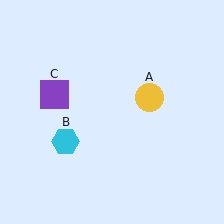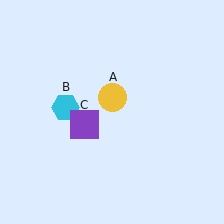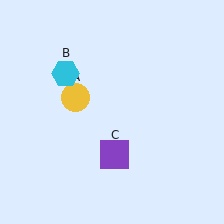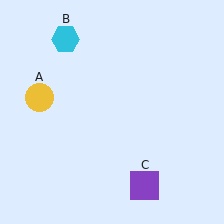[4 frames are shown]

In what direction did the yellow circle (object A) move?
The yellow circle (object A) moved left.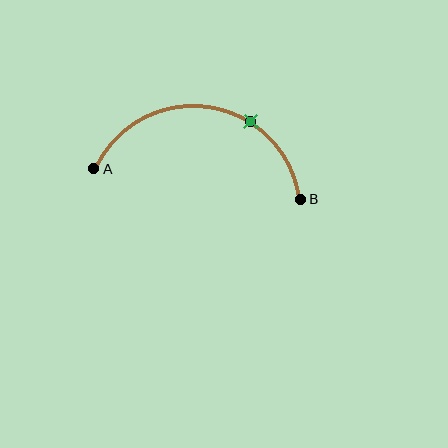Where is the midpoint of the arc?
The arc midpoint is the point on the curve farthest from the straight line joining A and B. It sits above that line.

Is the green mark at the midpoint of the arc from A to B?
No. The green mark lies on the arc but is closer to endpoint B. The arc midpoint would be at the point on the curve equidistant along the arc from both A and B.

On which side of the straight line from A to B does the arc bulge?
The arc bulges above the straight line connecting A and B.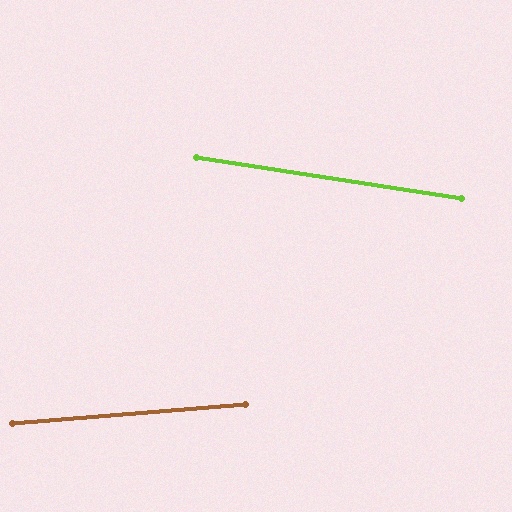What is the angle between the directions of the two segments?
Approximately 13 degrees.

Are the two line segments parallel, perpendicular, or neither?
Neither parallel nor perpendicular — they differ by about 13°.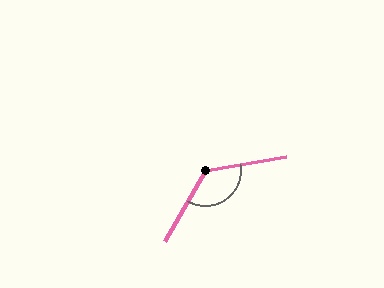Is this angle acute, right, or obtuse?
It is obtuse.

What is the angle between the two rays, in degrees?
Approximately 130 degrees.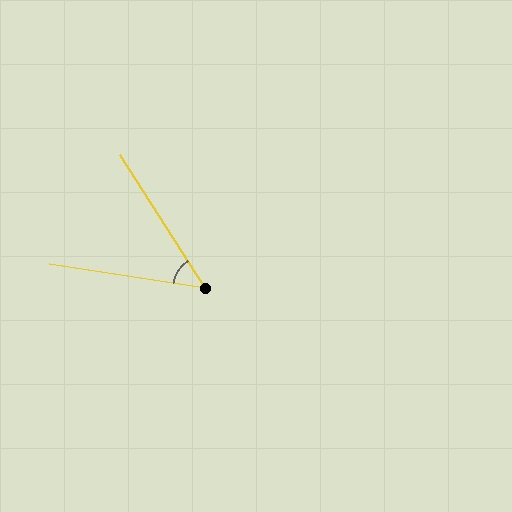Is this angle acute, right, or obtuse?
It is acute.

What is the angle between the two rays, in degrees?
Approximately 49 degrees.